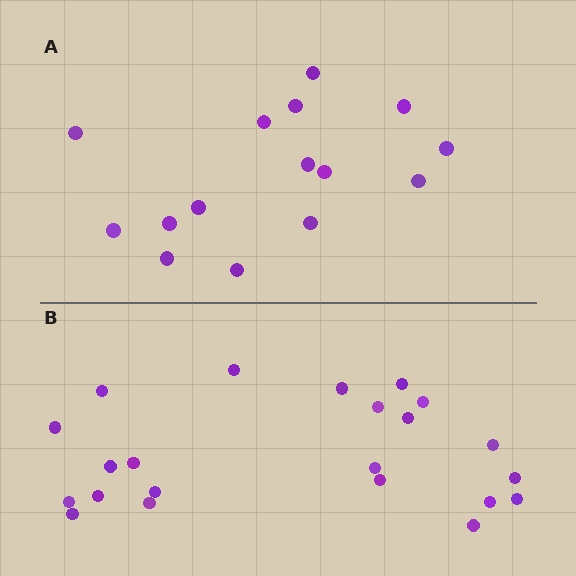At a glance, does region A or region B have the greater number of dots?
Region B (the bottom region) has more dots.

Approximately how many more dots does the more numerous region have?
Region B has roughly 8 or so more dots than region A.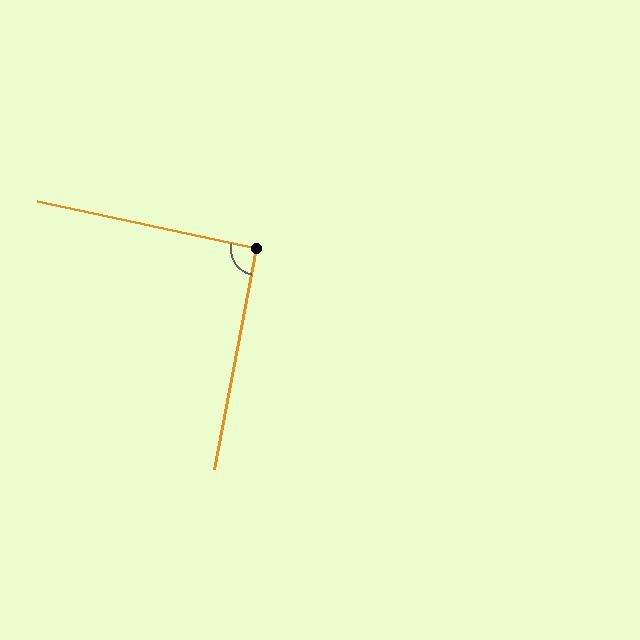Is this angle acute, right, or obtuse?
It is approximately a right angle.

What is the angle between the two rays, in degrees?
Approximately 92 degrees.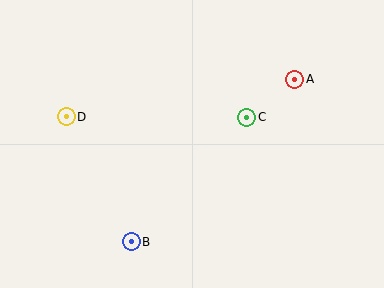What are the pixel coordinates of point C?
Point C is at (247, 117).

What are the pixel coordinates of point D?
Point D is at (66, 117).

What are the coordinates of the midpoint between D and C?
The midpoint between D and C is at (156, 117).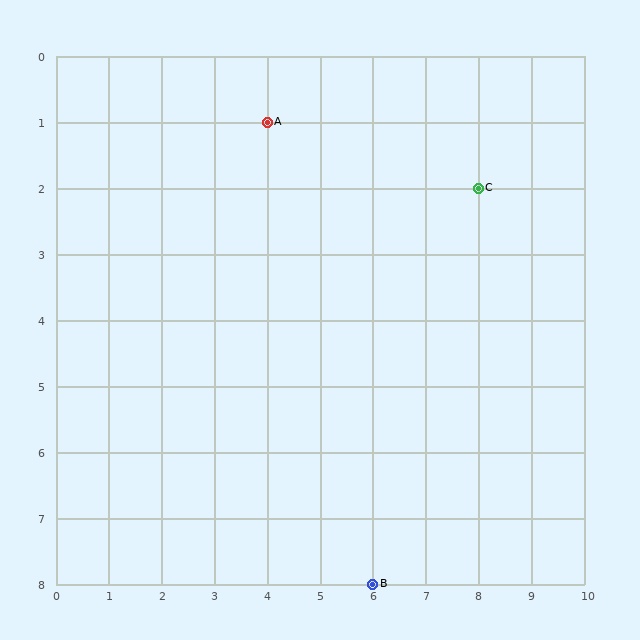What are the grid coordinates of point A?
Point A is at grid coordinates (4, 1).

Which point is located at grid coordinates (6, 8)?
Point B is at (6, 8).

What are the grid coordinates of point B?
Point B is at grid coordinates (6, 8).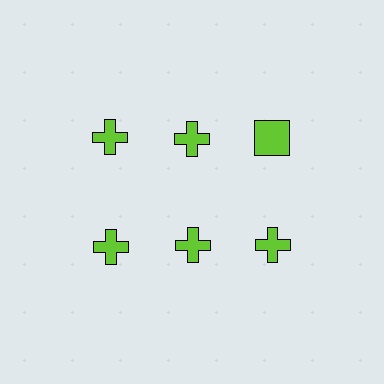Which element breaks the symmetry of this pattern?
The lime square in the top row, center column breaks the symmetry. All other shapes are lime crosses.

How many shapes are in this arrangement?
There are 6 shapes arranged in a grid pattern.